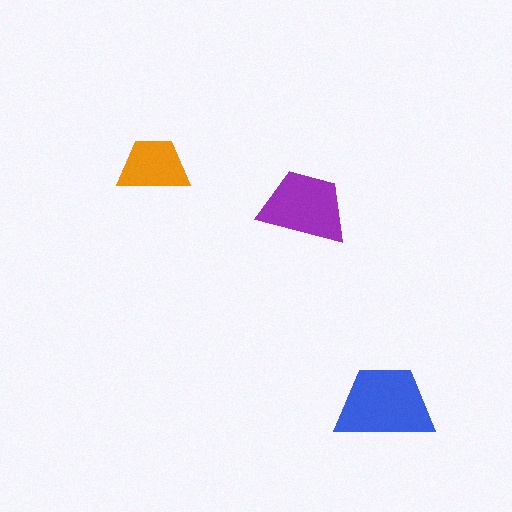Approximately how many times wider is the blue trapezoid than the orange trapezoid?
About 1.5 times wider.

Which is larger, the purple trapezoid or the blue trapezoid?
The blue one.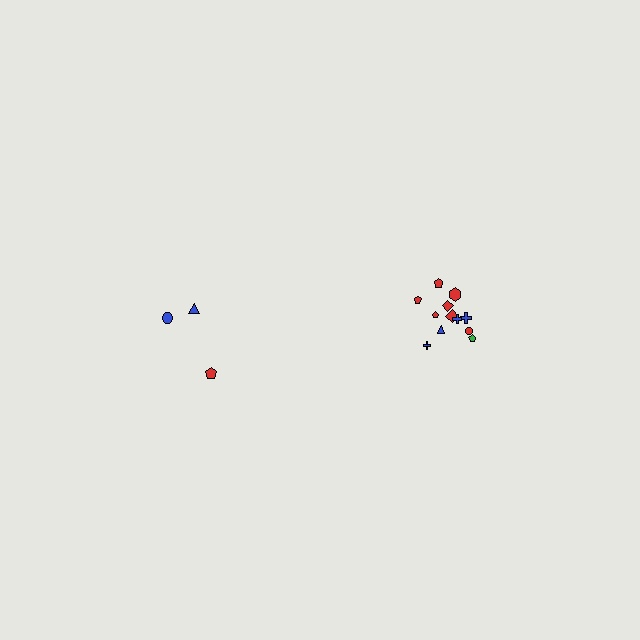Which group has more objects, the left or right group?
The right group.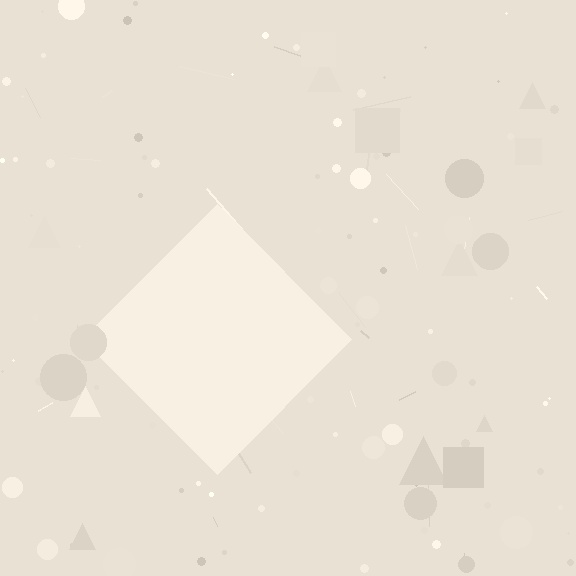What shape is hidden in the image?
A diamond is hidden in the image.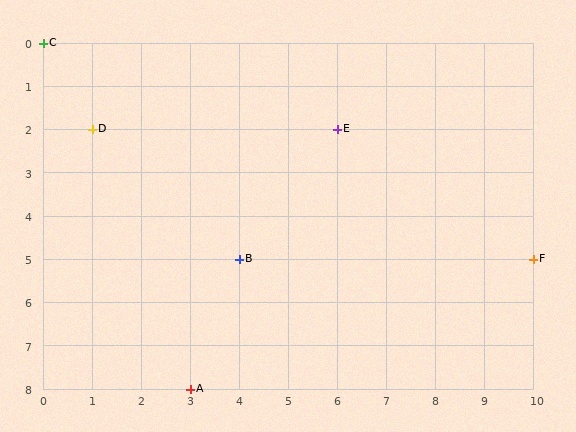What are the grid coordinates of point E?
Point E is at grid coordinates (6, 2).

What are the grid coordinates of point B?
Point B is at grid coordinates (4, 5).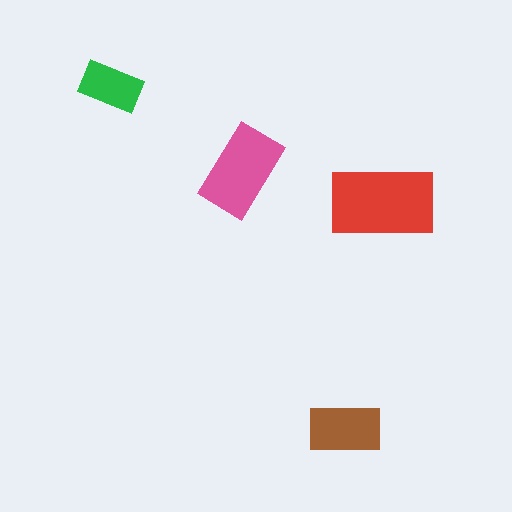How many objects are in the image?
There are 4 objects in the image.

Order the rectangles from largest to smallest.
the red one, the pink one, the brown one, the green one.